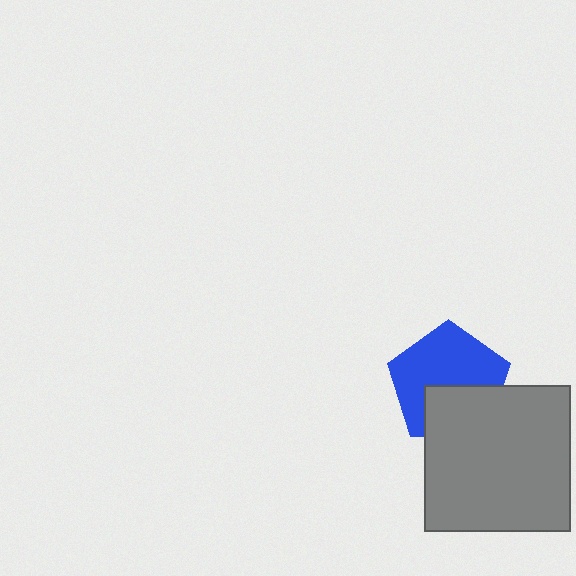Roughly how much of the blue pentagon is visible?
About half of it is visible (roughly 63%).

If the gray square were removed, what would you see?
You would see the complete blue pentagon.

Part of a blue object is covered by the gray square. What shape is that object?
It is a pentagon.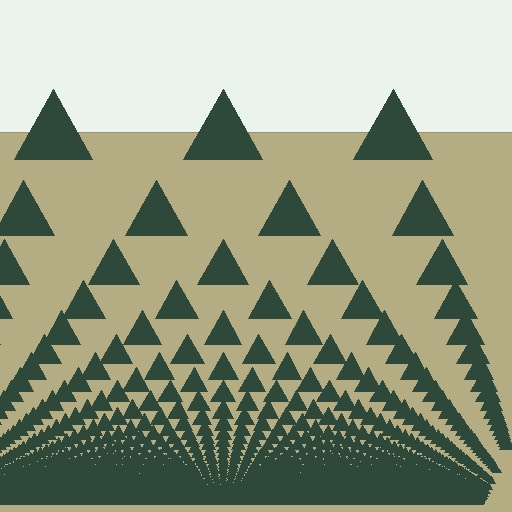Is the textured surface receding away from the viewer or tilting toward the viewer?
The surface appears to tilt toward the viewer. Texture elements get larger and sparser toward the top.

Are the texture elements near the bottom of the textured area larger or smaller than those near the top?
Smaller. The gradient is inverted — elements near the bottom are smaller and denser.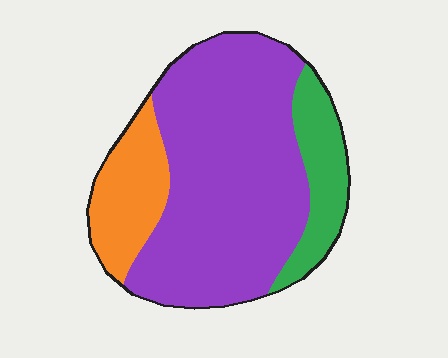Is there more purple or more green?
Purple.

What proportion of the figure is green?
Green takes up about one sixth (1/6) of the figure.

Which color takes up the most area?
Purple, at roughly 70%.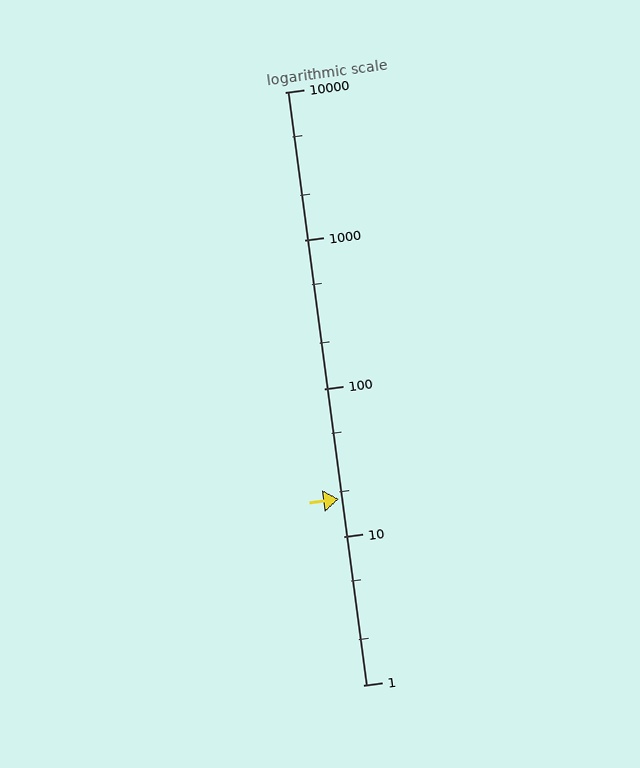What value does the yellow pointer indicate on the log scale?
The pointer indicates approximately 18.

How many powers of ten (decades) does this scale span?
The scale spans 4 decades, from 1 to 10000.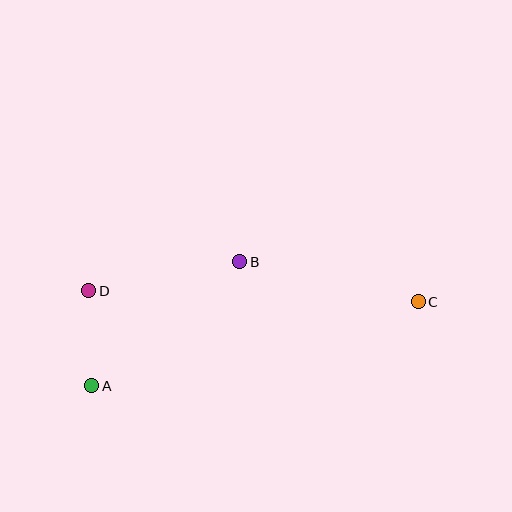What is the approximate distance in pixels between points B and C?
The distance between B and C is approximately 183 pixels.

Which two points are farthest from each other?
Points A and C are farthest from each other.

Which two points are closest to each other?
Points A and D are closest to each other.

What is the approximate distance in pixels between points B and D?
The distance between B and D is approximately 154 pixels.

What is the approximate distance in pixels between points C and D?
The distance between C and D is approximately 330 pixels.